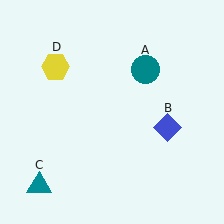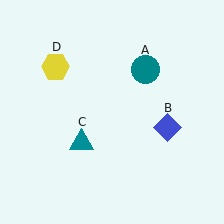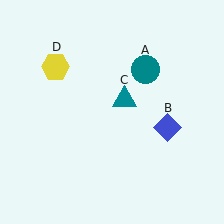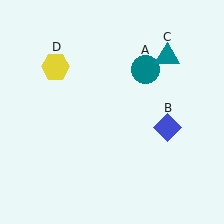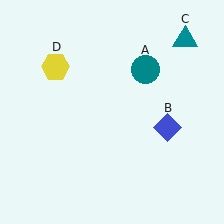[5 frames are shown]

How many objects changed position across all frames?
1 object changed position: teal triangle (object C).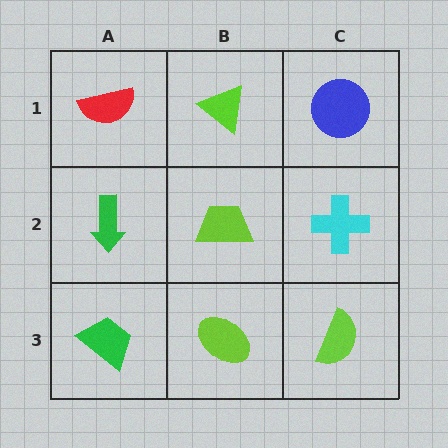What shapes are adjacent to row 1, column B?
A lime trapezoid (row 2, column B), a red semicircle (row 1, column A), a blue circle (row 1, column C).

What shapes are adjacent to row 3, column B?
A lime trapezoid (row 2, column B), a green trapezoid (row 3, column A), a lime semicircle (row 3, column C).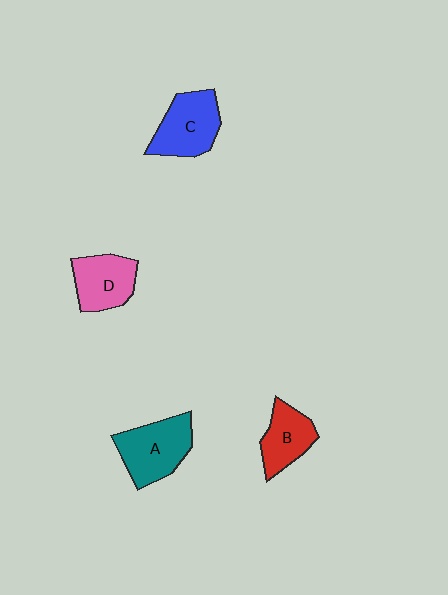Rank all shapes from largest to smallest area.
From largest to smallest: A (teal), C (blue), D (pink), B (red).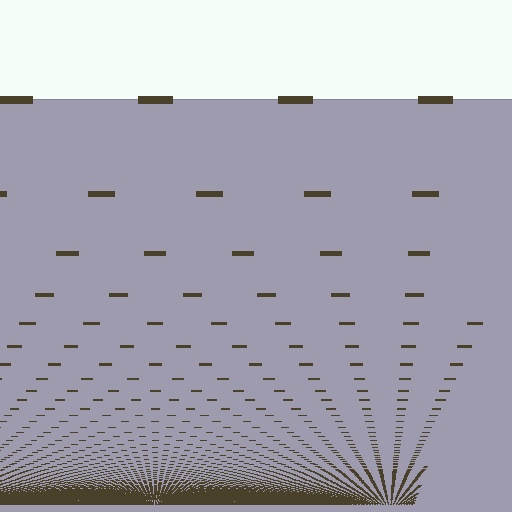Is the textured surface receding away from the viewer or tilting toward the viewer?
The surface appears to tilt toward the viewer. Texture elements get larger and sparser toward the top.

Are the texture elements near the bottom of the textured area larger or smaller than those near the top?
Smaller. The gradient is inverted — elements near the bottom are smaller and denser.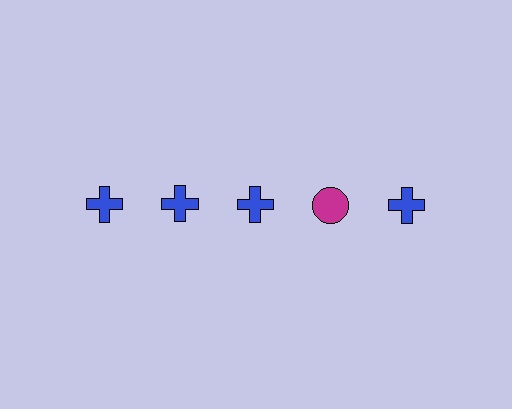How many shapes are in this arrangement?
There are 5 shapes arranged in a grid pattern.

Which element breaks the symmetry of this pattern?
The magenta circle in the top row, second from right column breaks the symmetry. All other shapes are blue crosses.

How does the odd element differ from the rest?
It differs in both color (magenta instead of blue) and shape (circle instead of cross).